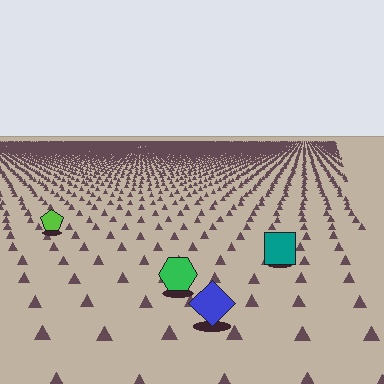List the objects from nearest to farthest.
From nearest to farthest: the blue diamond, the green hexagon, the teal square, the lime pentagon.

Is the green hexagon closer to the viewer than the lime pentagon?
Yes. The green hexagon is closer — you can tell from the texture gradient: the ground texture is coarser near it.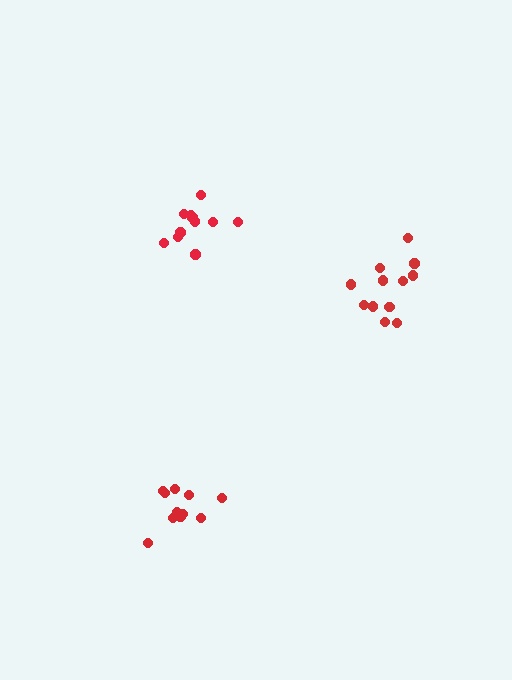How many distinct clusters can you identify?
There are 3 distinct clusters.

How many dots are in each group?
Group 1: 12 dots, Group 2: 11 dots, Group 3: 11 dots (34 total).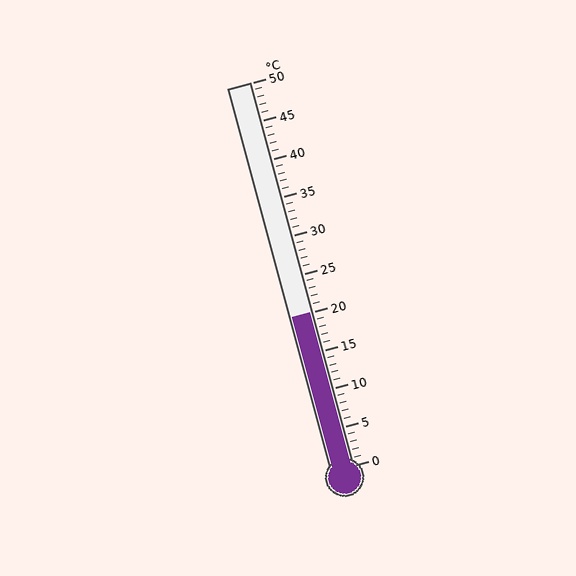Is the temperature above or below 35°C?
The temperature is below 35°C.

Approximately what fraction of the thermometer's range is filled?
The thermometer is filled to approximately 40% of its range.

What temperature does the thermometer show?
The thermometer shows approximately 20°C.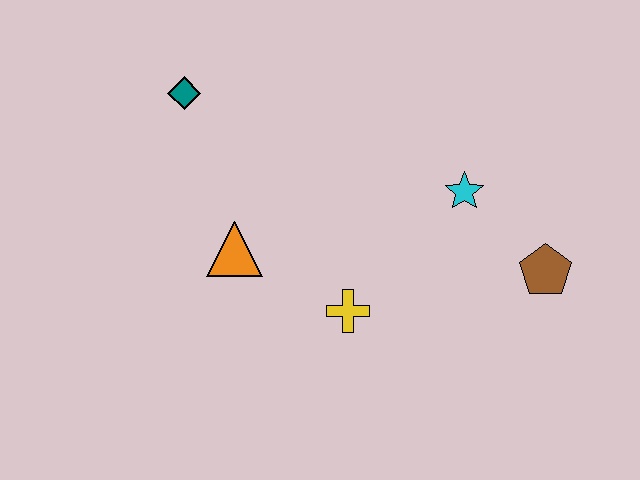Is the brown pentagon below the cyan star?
Yes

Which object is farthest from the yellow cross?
The teal diamond is farthest from the yellow cross.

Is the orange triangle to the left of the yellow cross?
Yes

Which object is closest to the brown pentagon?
The cyan star is closest to the brown pentagon.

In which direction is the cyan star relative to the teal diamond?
The cyan star is to the right of the teal diamond.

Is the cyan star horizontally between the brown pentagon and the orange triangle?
Yes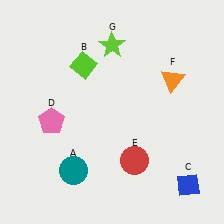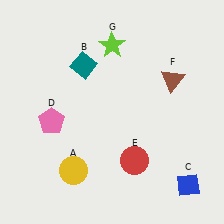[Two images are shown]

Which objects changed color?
A changed from teal to yellow. B changed from lime to teal. F changed from orange to brown.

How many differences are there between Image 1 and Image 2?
There are 3 differences between the two images.